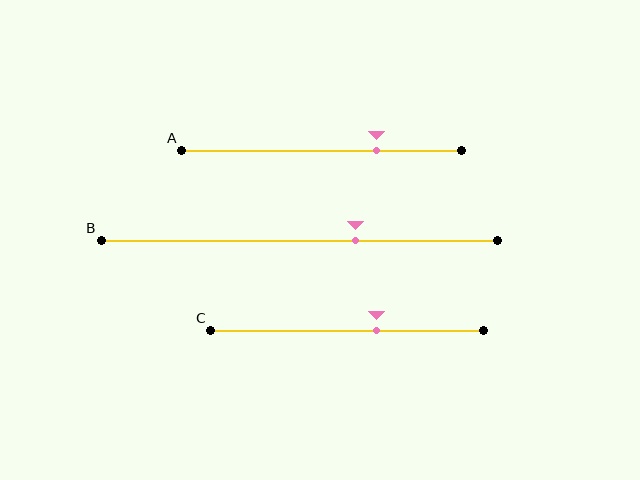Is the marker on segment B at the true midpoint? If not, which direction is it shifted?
No, the marker on segment B is shifted to the right by about 14% of the segment length.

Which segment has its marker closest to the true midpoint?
Segment C has its marker closest to the true midpoint.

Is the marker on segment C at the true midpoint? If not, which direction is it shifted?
No, the marker on segment C is shifted to the right by about 11% of the segment length.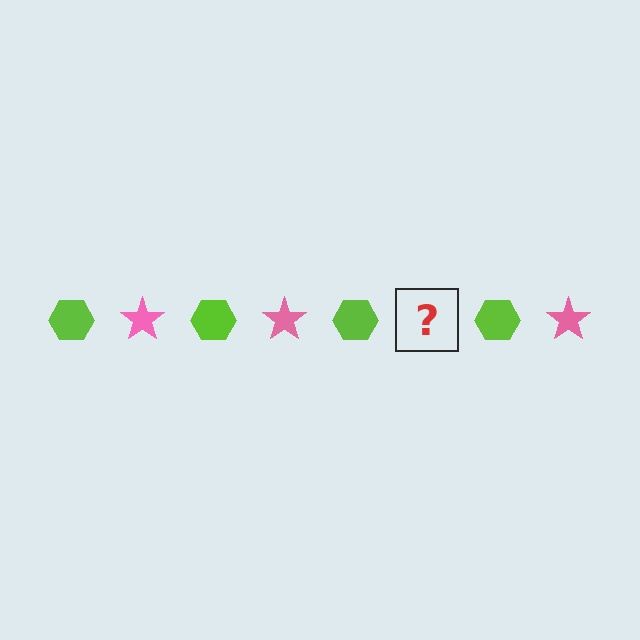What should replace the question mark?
The question mark should be replaced with a pink star.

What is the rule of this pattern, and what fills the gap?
The rule is that the pattern alternates between lime hexagon and pink star. The gap should be filled with a pink star.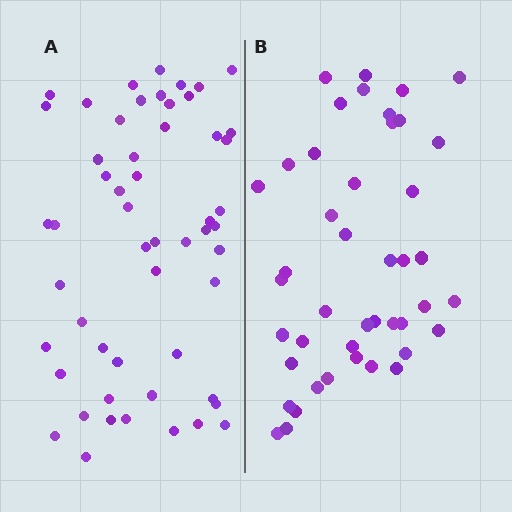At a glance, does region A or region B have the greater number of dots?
Region A (the left region) has more dots.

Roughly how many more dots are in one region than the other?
Region A has roughly 10 or so more dots than region B.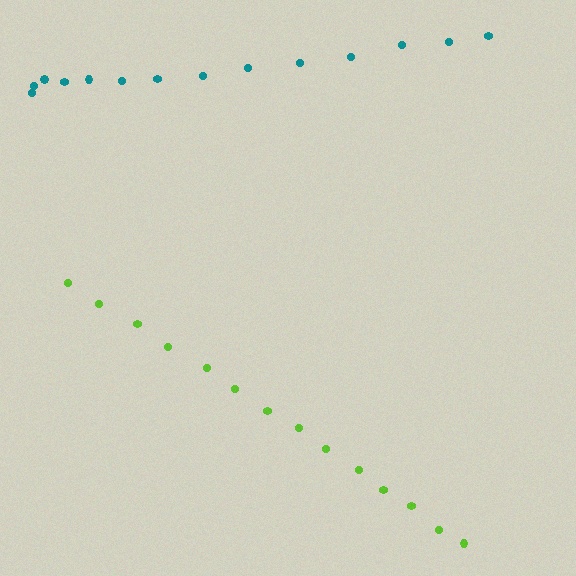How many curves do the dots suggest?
There are 2 distinct paths.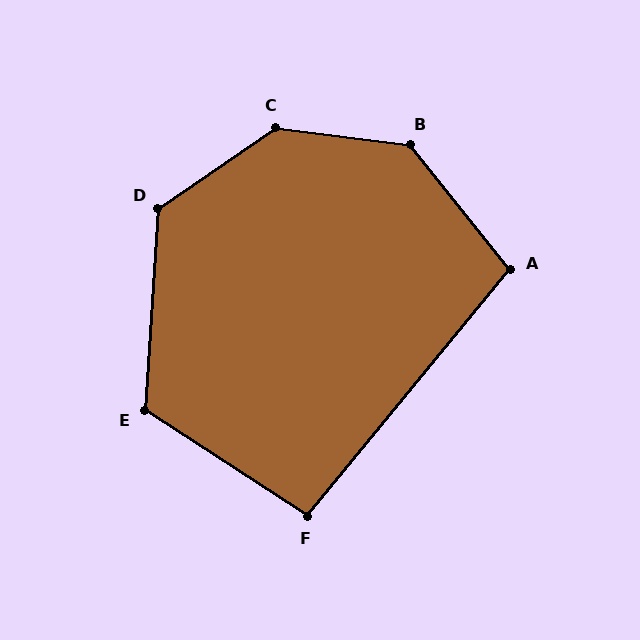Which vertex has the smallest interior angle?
F, at approximately 96 degrees.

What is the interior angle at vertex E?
Approximately 120 degrees (obtuse).